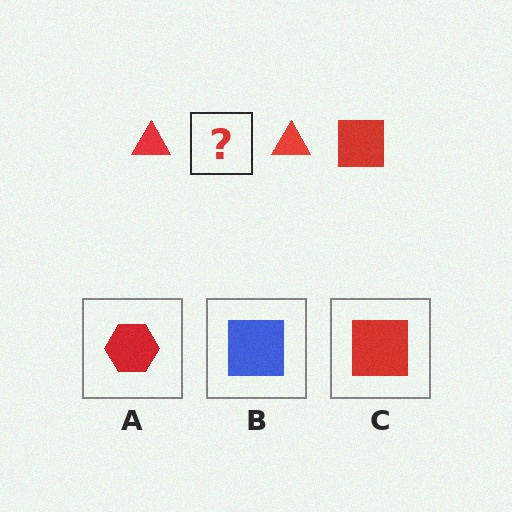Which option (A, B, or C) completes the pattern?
C.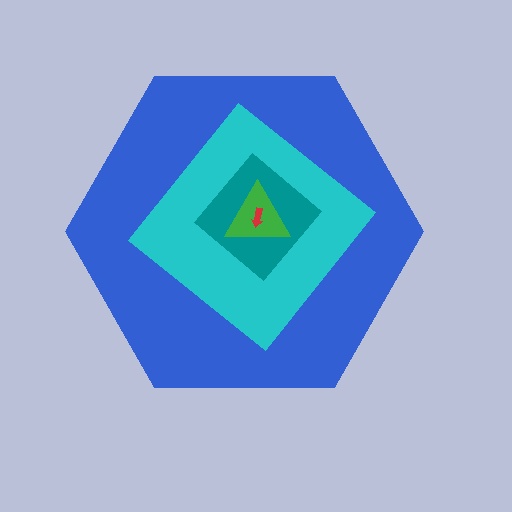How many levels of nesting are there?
5.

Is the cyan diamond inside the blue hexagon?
Yes.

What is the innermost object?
The red arrow.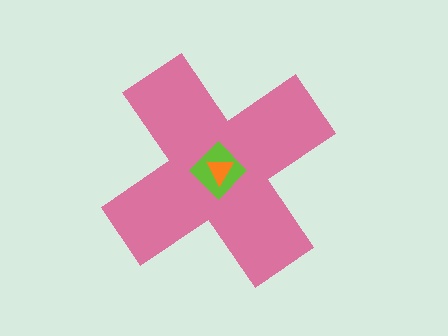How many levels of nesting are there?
3.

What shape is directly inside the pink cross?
The lime diamond.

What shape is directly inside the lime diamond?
The orange triangle.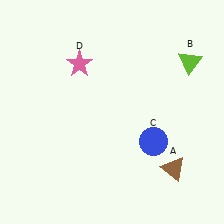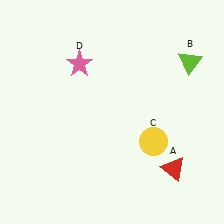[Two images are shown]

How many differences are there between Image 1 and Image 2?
There are 2 differences between the two images.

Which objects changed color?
A changed from brown to red. C changed from blue to yellow.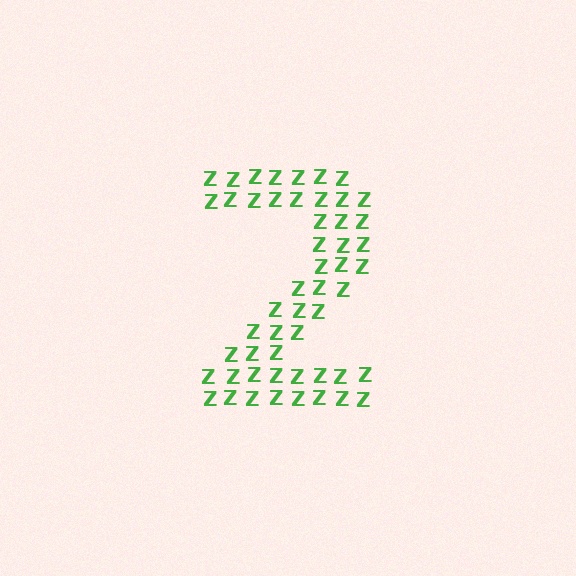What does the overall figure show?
The overall figure shows the digit 2.